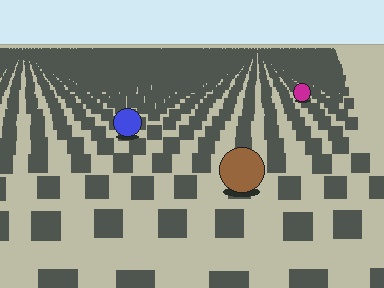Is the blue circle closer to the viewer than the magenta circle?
Yes. The blue circle is closer — you can tell from the texture gradient: the ground texture is coarser near it.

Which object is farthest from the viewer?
The magenta circle is farthest from the viewer. It appears smaller and the ground texture around it is denser.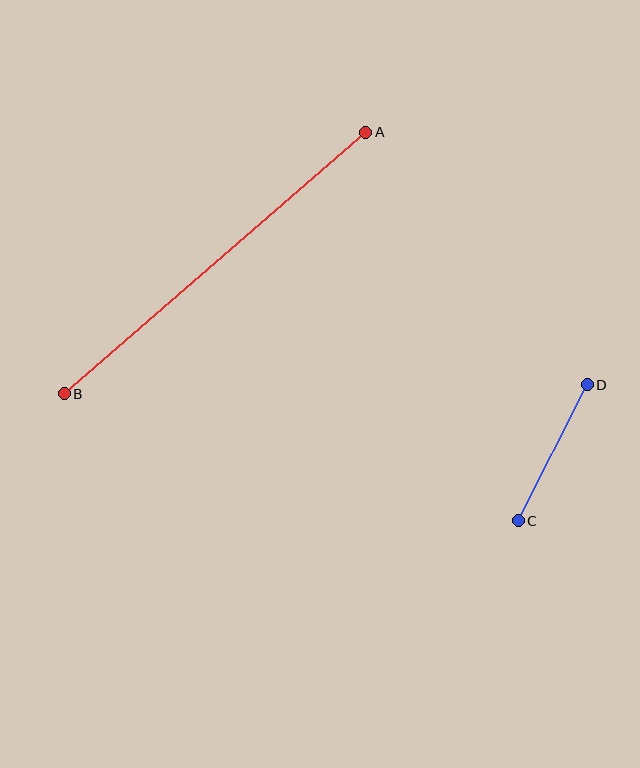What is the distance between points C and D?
The distance is approximately 152 pixels.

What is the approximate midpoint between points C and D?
The midpoint is at approximately (553, 453) pixels.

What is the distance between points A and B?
The distance is approximately 399 pixels.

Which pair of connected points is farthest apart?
Points A and B are farthest apart.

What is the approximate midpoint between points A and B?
The midpoint is at approximately (215, 263) pixels.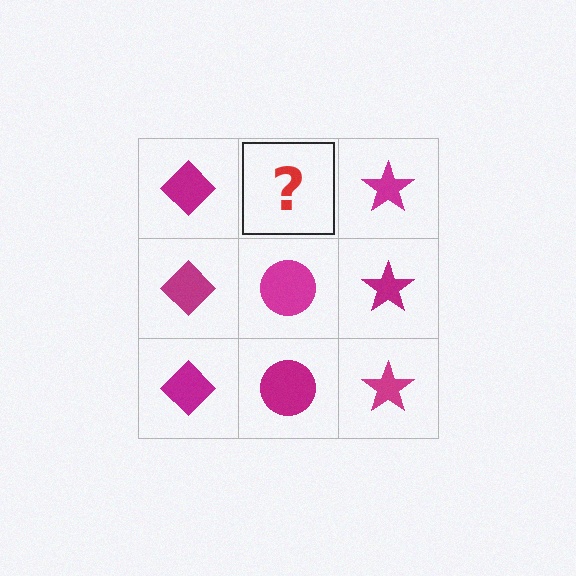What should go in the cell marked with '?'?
The missing cell should contain a magenta circle.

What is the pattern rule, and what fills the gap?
The rule is that each column has a consistent shape. The gap should be filled with a magenta circle.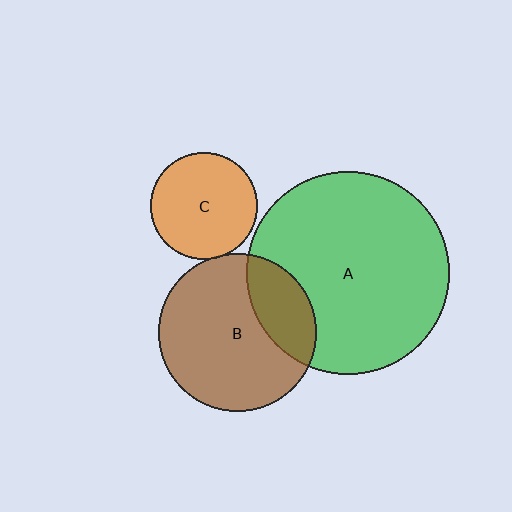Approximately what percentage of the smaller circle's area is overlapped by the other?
Approximately 5%.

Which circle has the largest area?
Circle A (green).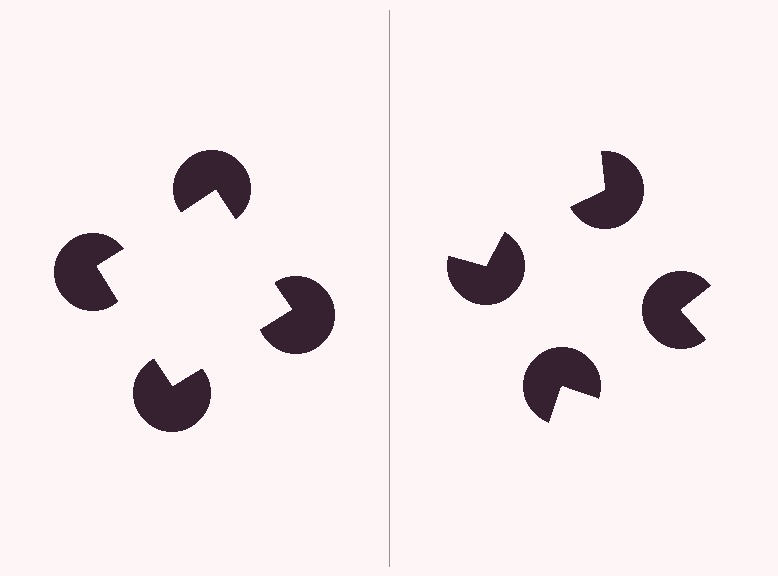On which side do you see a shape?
An illusory square appears on the left side. On the right side the wedge cuts are rotated, so no coherent shape forms.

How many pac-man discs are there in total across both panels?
8 — 4 on each side.